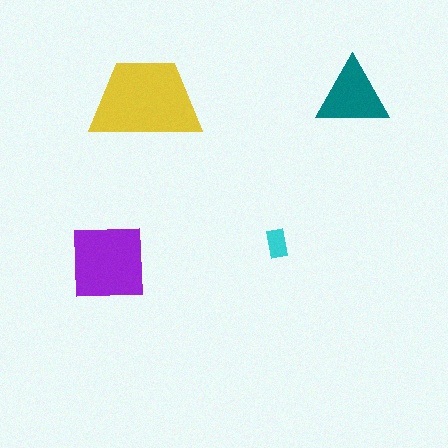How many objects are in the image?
There are 4 objects in the image.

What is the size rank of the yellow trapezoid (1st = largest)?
1st.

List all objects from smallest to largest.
The cyan rectangle, the teal triangle, the purple square, the yellow trapezoid.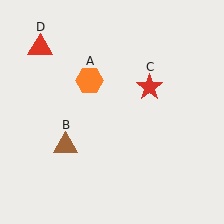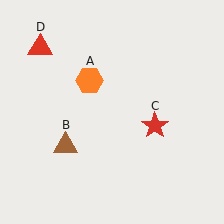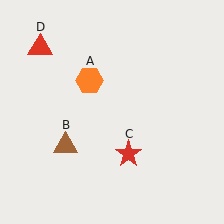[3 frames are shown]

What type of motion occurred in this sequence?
The red star (object C) rotated clockwise around the center of the scene.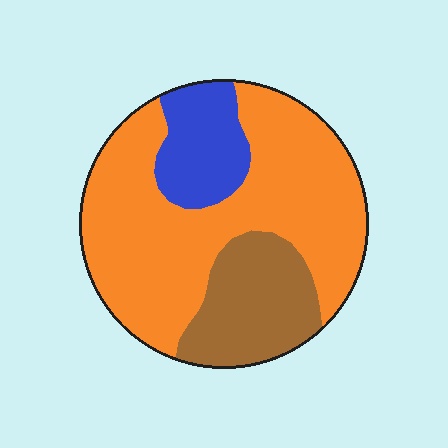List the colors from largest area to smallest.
From largest to smallest: orange, brown, blue.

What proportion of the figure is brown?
Brown takes up between a sixth and a third of the figure.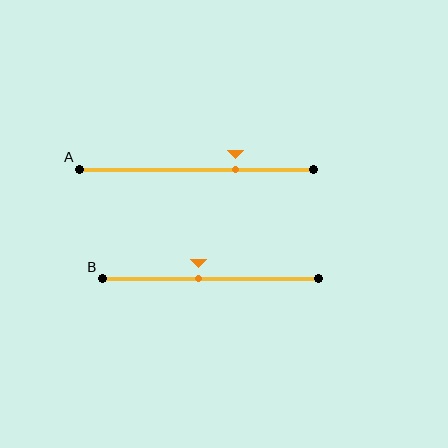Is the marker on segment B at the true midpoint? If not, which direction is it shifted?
No, the marker on segment B is shifted to the left by about 5% of the segment length.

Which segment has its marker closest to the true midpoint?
Segment B has its marker closest to the true midpoint.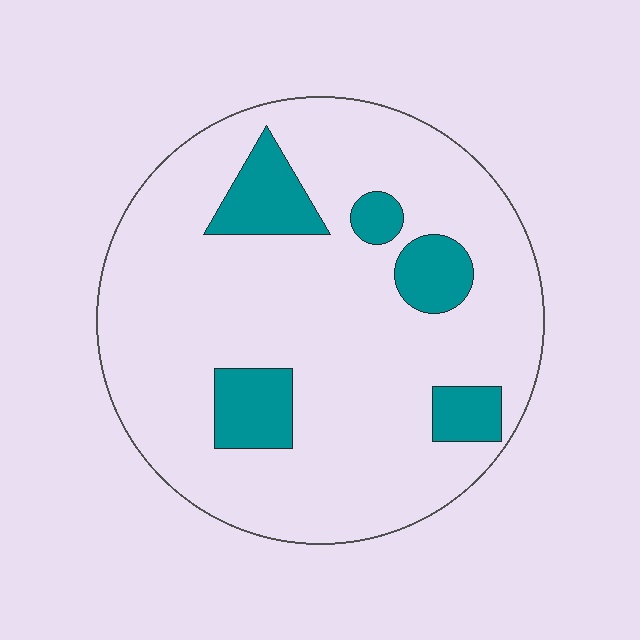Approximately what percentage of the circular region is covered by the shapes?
Approximately 15%.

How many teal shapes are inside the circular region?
5.